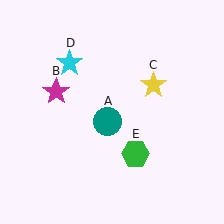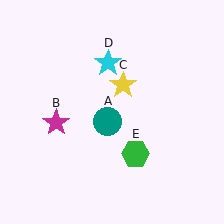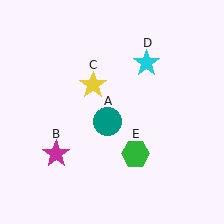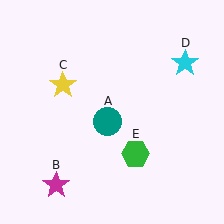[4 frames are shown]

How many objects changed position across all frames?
3 objects changed position: magenta star (object B), yellow star (object C), cyan star (object D).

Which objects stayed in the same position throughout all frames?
Teal circle (object A) and green hexagon (object E) remained stationary.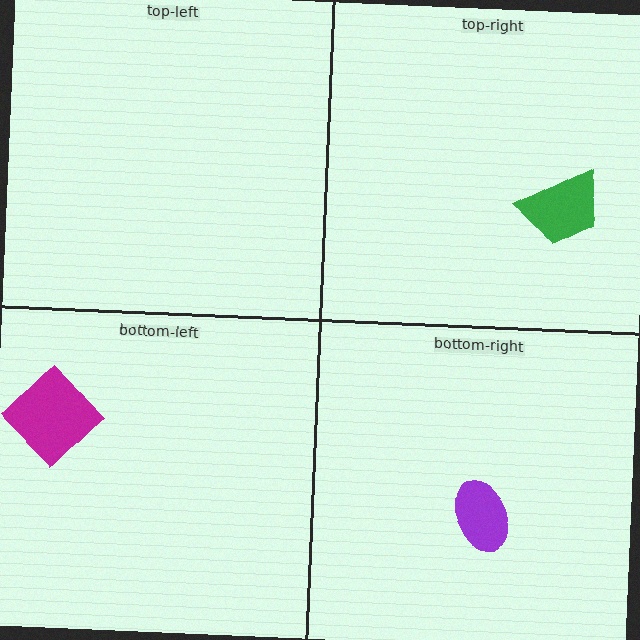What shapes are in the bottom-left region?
The magenta diamond.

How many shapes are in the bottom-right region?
1.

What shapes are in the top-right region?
The green trapezoid.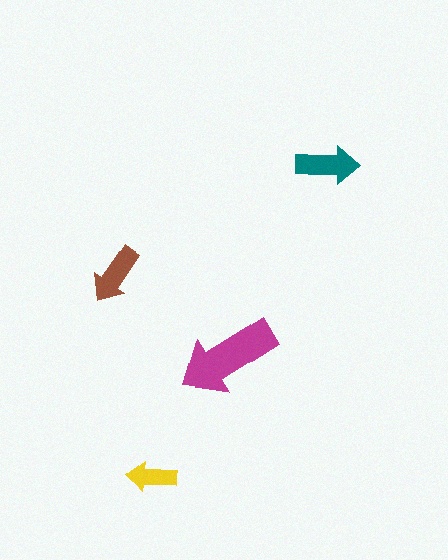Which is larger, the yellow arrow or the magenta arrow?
The magenta one.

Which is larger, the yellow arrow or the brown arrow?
The brown one.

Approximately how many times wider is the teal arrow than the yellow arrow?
About 1.5 times wider.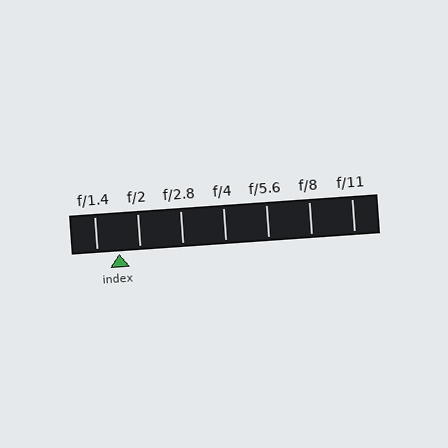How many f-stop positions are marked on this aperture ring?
There are 7 f-stop positions marked.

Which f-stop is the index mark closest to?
The index mark is closest to f/2.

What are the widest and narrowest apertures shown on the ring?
The widest aperture shown is f/1.4 and the narrowest is f/11.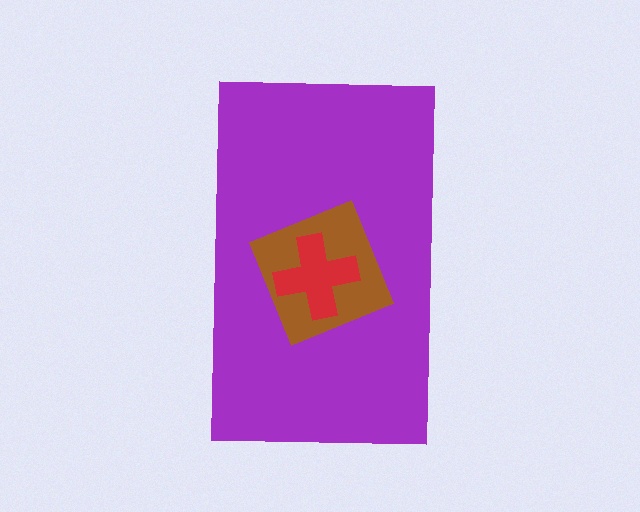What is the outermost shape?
The purple rectangle.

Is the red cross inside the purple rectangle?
Yes.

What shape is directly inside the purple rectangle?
The brown diamond.